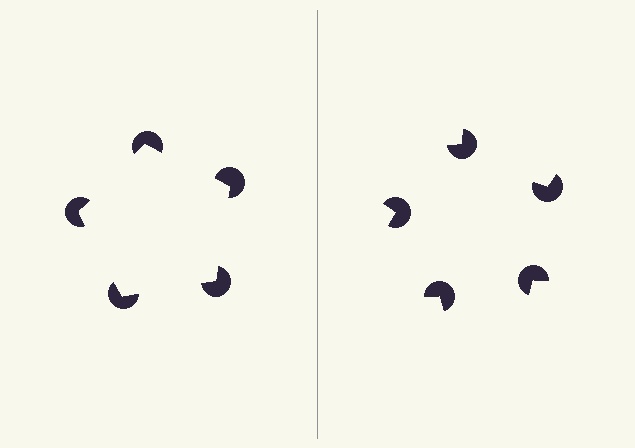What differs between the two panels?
The pac-man discs are positioned identically on both sides; only the wedge orientations differ. On the left they align to a pentagon; on the right they are misaligned.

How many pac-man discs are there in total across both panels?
10 — 5 on each side.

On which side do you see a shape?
An illusory pentagon appears on the left side. On the right side the wedge cuts are rotated, so no coherent shape forms.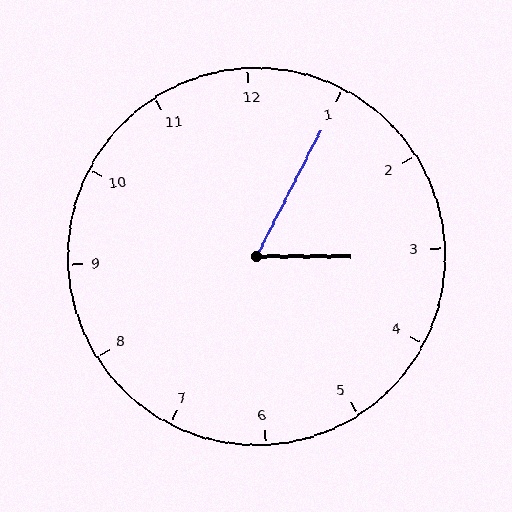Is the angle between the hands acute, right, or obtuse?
It is acute.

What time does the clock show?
3:05.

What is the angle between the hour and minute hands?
Approximately 62 degrees.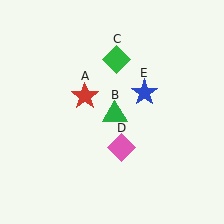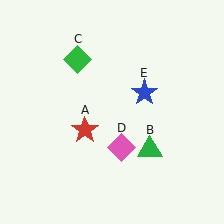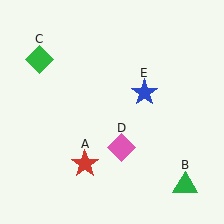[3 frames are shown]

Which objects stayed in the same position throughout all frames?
Pink diamond (object D) and blue star (object E) remained stationary.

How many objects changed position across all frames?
3 objects changed position: red star (object A), green triangle (object B), green diamond (object C).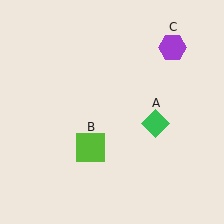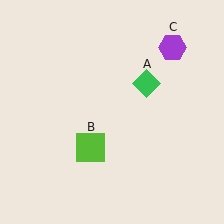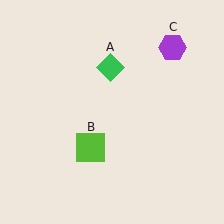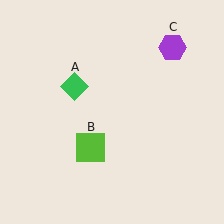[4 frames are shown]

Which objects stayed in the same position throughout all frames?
Lime square (object B) and purple hexagon (object C) remained stationary.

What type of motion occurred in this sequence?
The green diamond (object A) rotated counterclockwise around the center of the scene.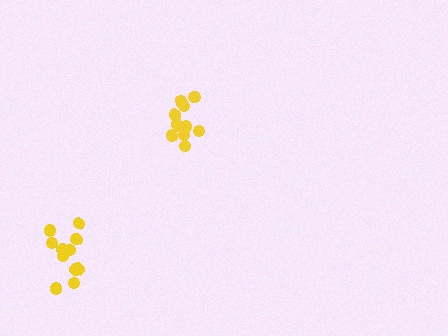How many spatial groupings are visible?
There are 2 spatial groupings.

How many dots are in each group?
Group 1: 10 dots, Group 2: 11 dots (21 total).